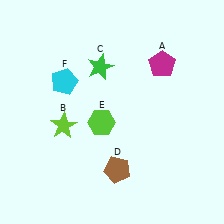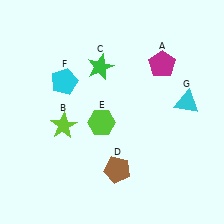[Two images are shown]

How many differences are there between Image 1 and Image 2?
There is 1 difference between the two images.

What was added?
A cyan triangle (G) was added in Image 2.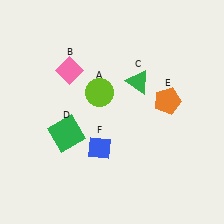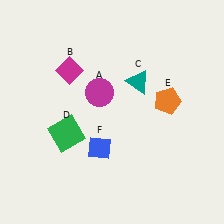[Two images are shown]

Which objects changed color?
A changed from lime to magenta. B changed from pink to magenta. C changed from green to teal.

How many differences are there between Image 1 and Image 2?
There are 3 differences between the two images.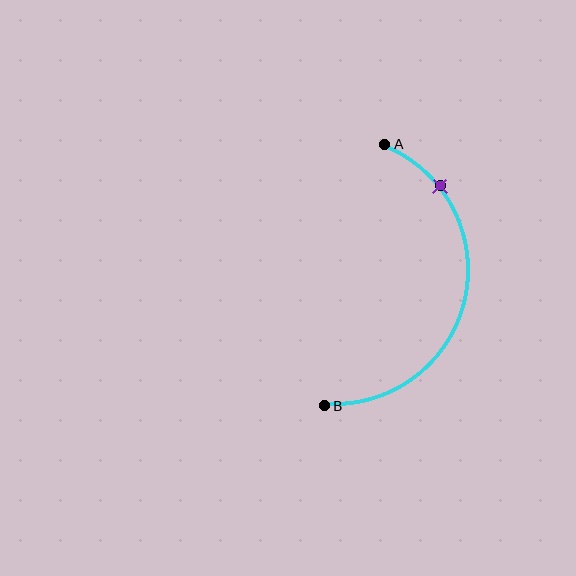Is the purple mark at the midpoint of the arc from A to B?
No. The purple mark lies on the arc but is closer to endpoint A. The arc midpoint would be at the point on the curve equidistant along the arc from both A and B.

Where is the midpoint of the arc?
The arc midpoint is the point on the curve farthest from the straight line joining A and B. It sits to the right of that line.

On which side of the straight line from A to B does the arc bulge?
The arc bulges to the right of the straight line connecting A and B.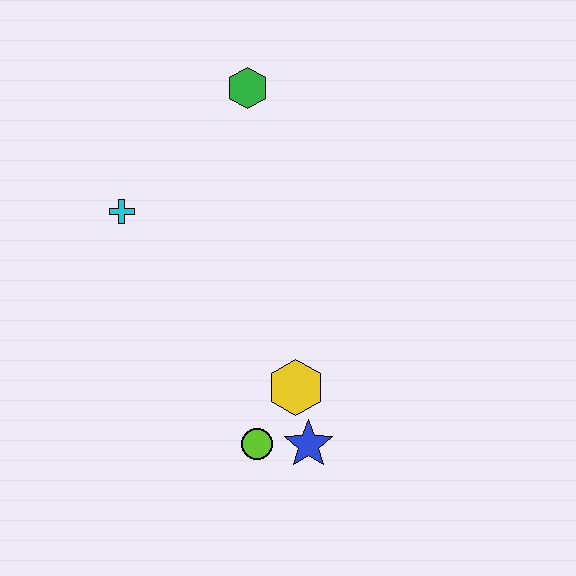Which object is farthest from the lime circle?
The green hexagon is farthest from the lime circle.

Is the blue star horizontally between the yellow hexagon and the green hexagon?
No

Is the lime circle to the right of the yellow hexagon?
No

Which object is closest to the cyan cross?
The green hexagon is closest to the cyan cross.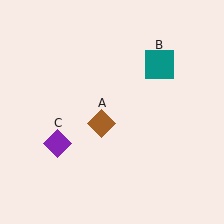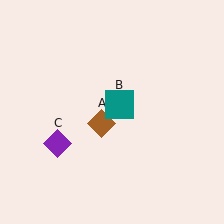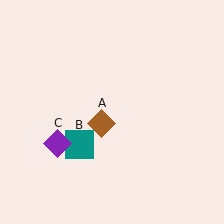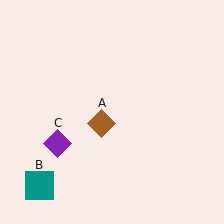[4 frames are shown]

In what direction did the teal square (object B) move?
The teal square (object B) moved down and to the left.